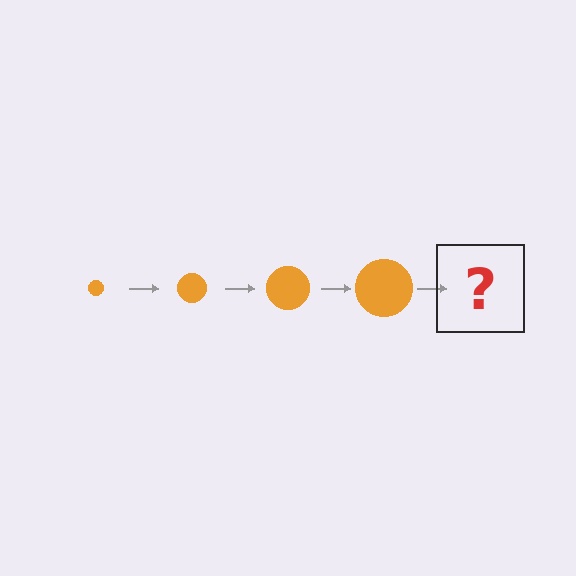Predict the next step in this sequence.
The next step is an orange circle, larger than the previous one.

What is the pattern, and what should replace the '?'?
The pattern is that the circle gets progressively larger each step. The '?' should be an orange circle, larger than the previous one.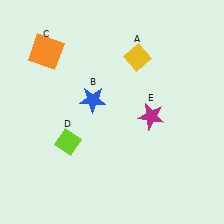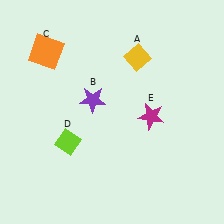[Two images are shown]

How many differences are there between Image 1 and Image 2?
There is 1 difference between the two images.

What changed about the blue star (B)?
In Image 1, B is blue. In Image 2, it changed to purple.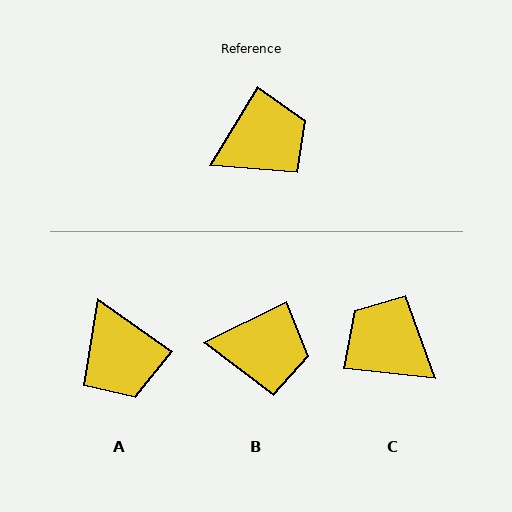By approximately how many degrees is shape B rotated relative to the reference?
Approximately 33 degrees clockwise.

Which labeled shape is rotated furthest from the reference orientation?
C, about 115 degrees away.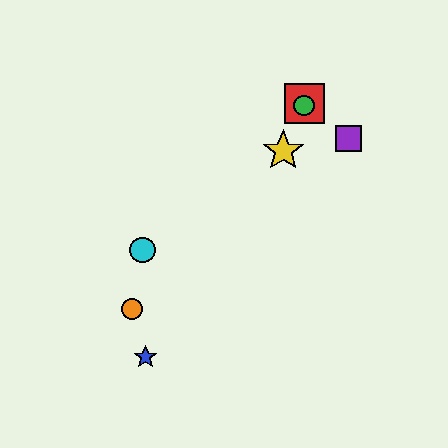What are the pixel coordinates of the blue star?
The blue star is at (146, 357).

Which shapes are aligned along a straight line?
The red square, the green circle, the yellow star are aligned along a straight line.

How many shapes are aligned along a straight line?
3 shapes (the red square, the green circle, the yellow star) are aligned along a straight line.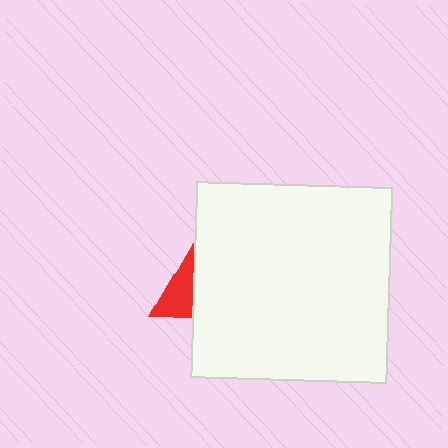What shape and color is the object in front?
The object in front is a white square.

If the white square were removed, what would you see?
You would see the complete red triangle.